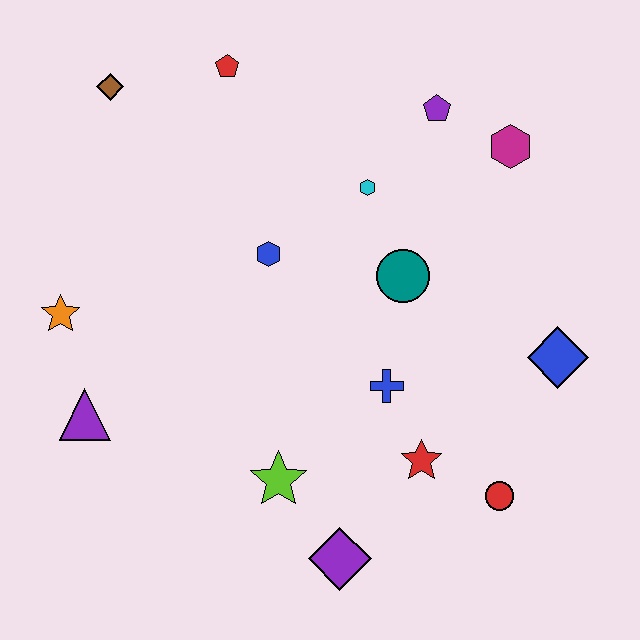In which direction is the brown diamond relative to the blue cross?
The brown diamond is above the blue cross.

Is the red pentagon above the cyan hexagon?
Yes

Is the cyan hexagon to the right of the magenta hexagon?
No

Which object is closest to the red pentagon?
The brown diamond is closest to the red pentagon.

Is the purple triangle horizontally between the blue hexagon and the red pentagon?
No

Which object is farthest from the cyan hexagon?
The purple diamond is farthest from the cyan hexagon.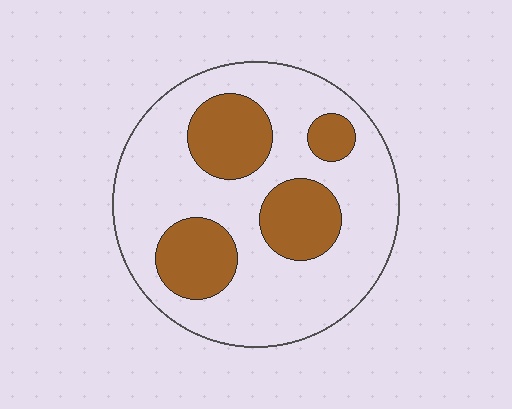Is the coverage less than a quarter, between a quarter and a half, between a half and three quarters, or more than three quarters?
Between a quarter and a half.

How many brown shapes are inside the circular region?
4.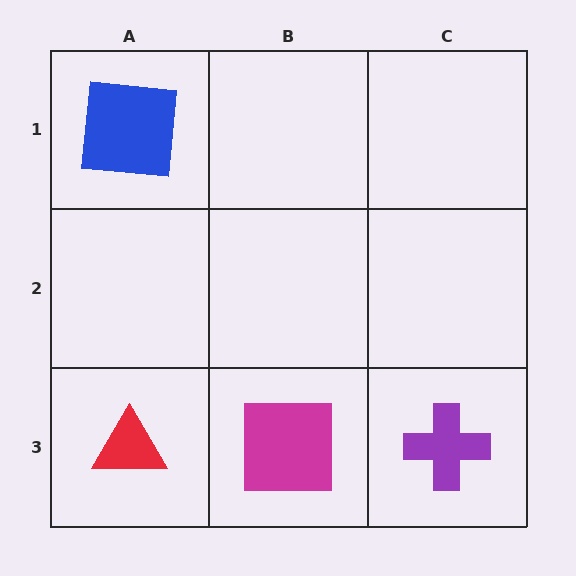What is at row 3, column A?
A red triangle.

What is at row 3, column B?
A magenta square.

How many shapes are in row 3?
3 shapes.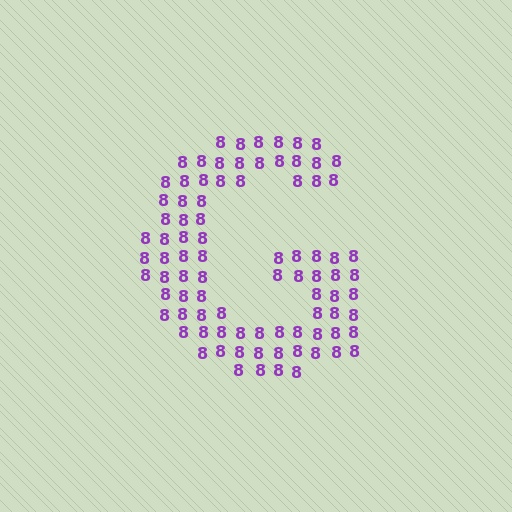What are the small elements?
The small elements are digit 8's.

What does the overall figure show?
The overall figure shows the letter G.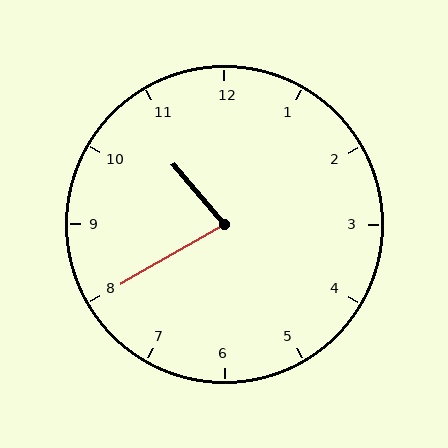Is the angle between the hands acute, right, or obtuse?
It is acute.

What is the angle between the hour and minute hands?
Approximately 80 degrees.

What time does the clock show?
10:40.